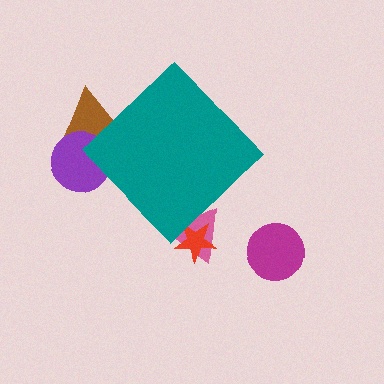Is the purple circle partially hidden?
Yes, the purple circle is partially hidden behind the teal diamond.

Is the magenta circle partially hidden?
No, the magenta circle is fully visible.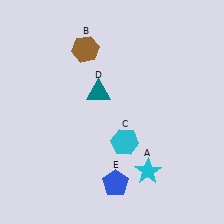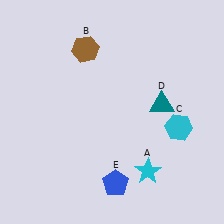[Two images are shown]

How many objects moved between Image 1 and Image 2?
2 objects moved between the two images.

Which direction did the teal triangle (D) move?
The teal triangle (D) moved right.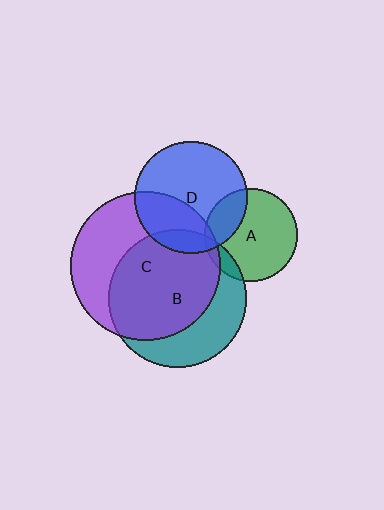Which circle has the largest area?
Circle C (purple).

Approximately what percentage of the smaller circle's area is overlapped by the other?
Approximately 65%.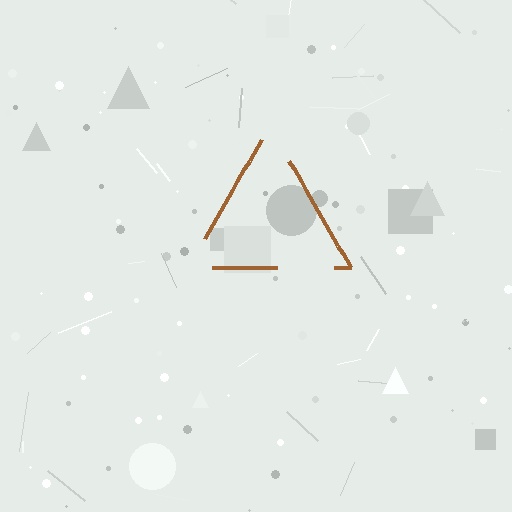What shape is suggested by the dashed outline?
The dashed outline suggests a triangle.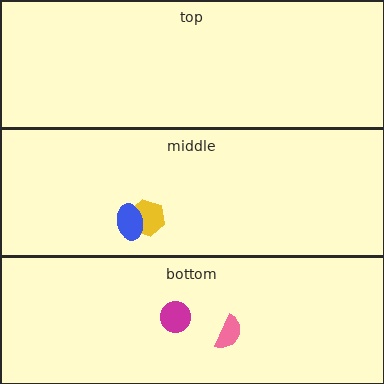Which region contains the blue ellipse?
The middle region.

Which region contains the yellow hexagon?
The middle region.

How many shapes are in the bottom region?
2.